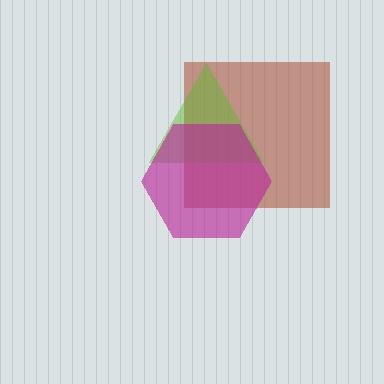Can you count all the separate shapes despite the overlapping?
Yes, there are 3 separate shapes.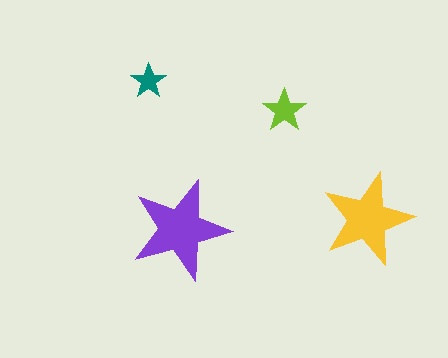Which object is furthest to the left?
The teal star is leftmost.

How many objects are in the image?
There are 4 objects in the image.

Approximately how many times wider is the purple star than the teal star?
About 3 times wider.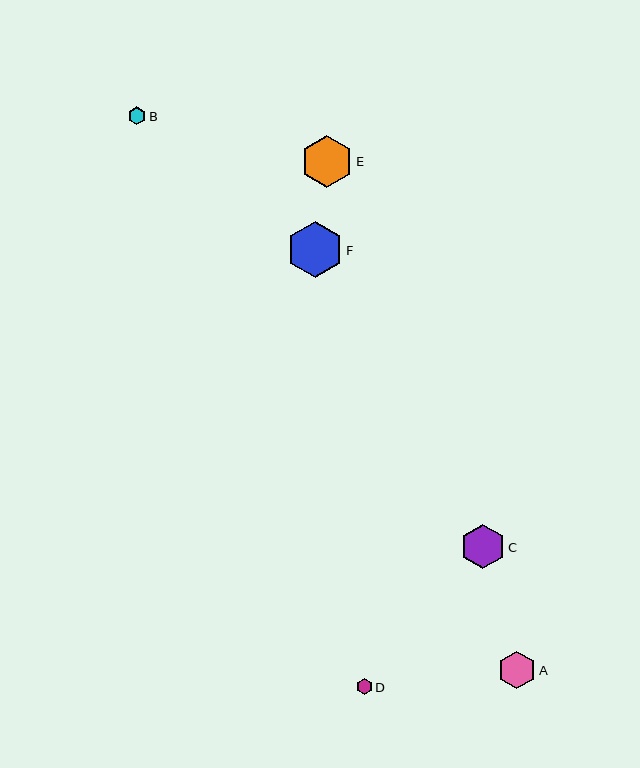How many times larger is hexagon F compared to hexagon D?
Hexagon F is approximately 3.7 times the size of hexagon D.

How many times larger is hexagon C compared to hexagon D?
Hexagon C is approximately 2.9 times the size of hexagon D.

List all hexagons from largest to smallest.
From largest to smallest: F, E, C, A, B, D.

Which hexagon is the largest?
Hexagon F is the largest with a size of approximately 56 pixels.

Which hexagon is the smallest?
Hexagon D is the smallest with a size of approximately 15 pixels.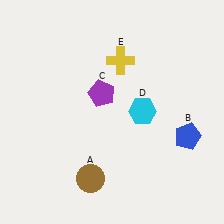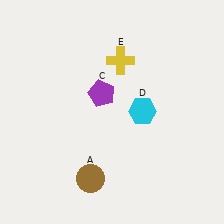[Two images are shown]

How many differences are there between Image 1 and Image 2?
There is 1 difference between the two images.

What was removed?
The blue pentagon (B) was removed in Image 2.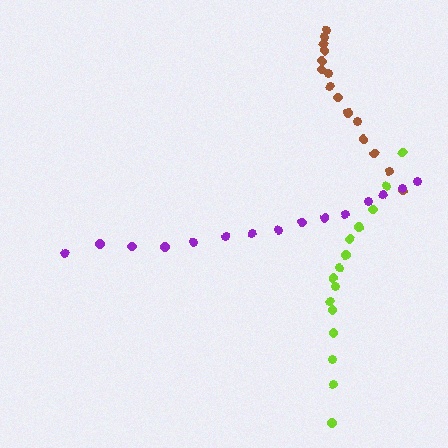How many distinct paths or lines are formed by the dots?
There are 3 distinct paths.